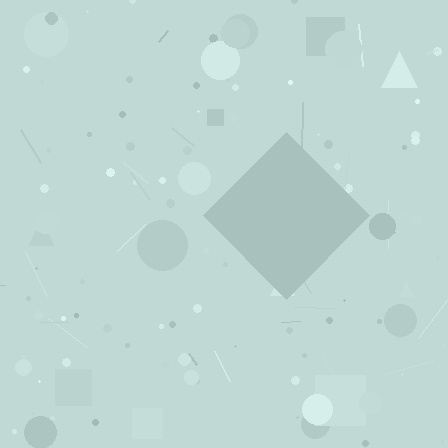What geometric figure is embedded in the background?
A diamond is embedded in the background.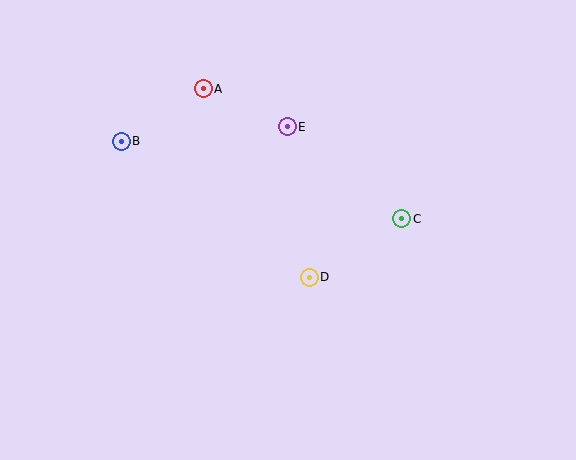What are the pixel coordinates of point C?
Point C is at (402, 219).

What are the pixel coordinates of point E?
Point E is at (287, 127).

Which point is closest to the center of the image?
Point D at (309, 277) is closest to the center.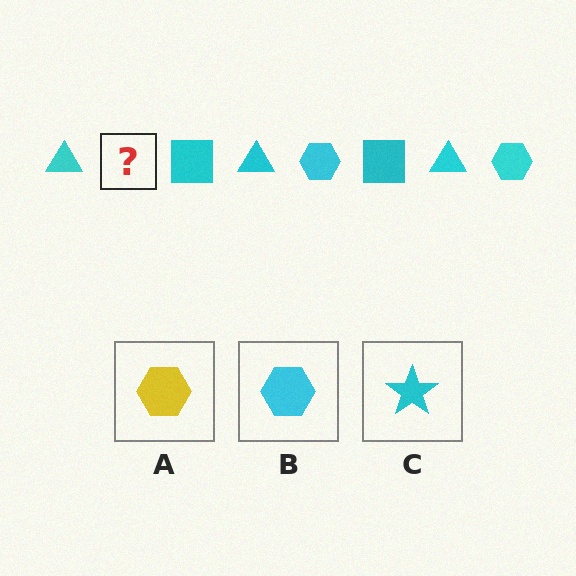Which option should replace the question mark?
Option B.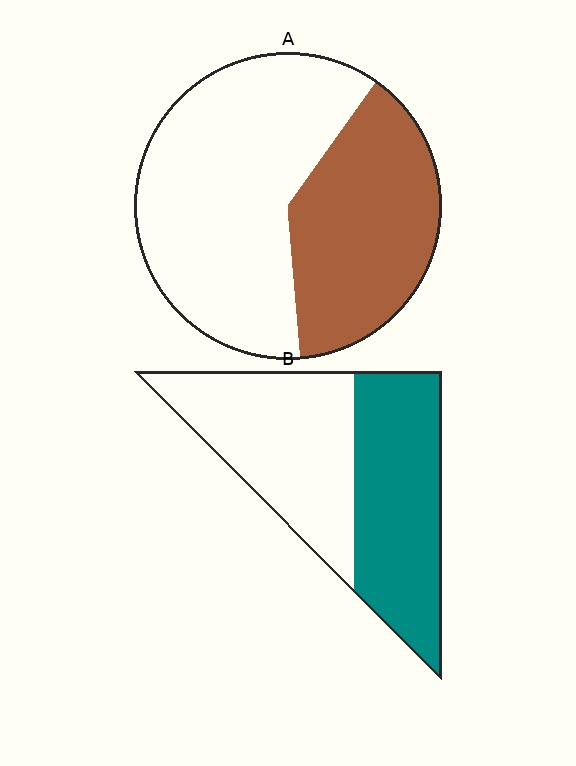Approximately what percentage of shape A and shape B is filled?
A is approximately 40% and B is approximately 50%.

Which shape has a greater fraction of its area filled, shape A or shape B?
Shape B.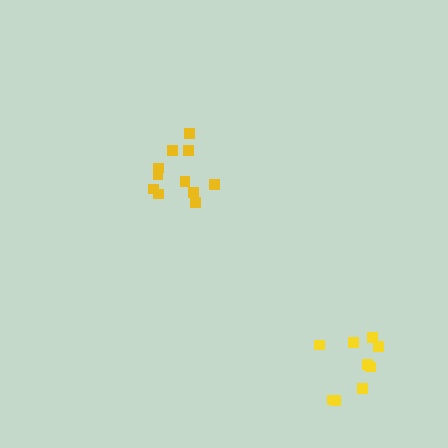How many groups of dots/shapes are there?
There are 2 groups.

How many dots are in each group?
Group 1: 11 dots, Group 2: 9 dots (20 total).